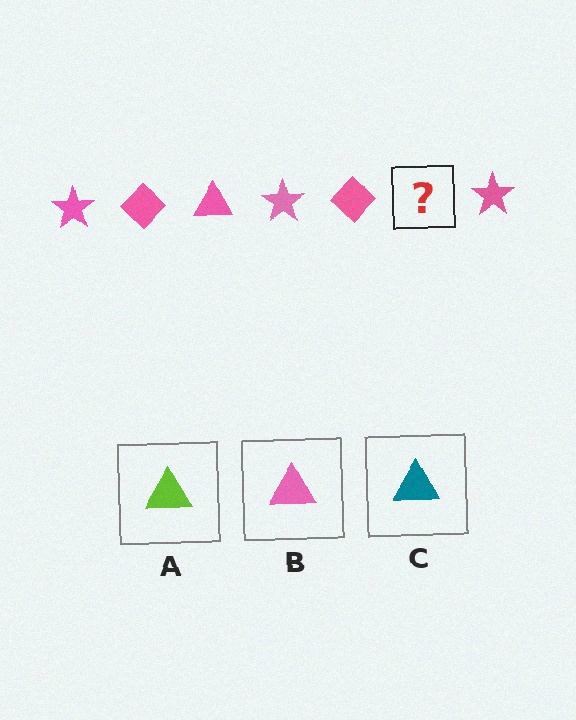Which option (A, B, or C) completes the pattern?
B.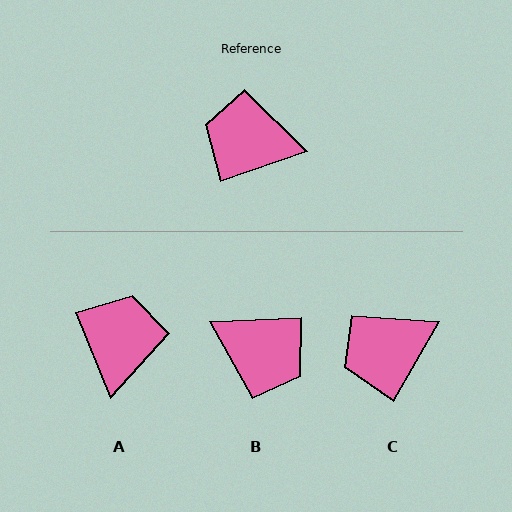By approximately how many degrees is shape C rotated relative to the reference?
Approximately 40 degrees counter-clockwise.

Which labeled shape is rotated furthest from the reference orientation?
B, about 164 degrees away.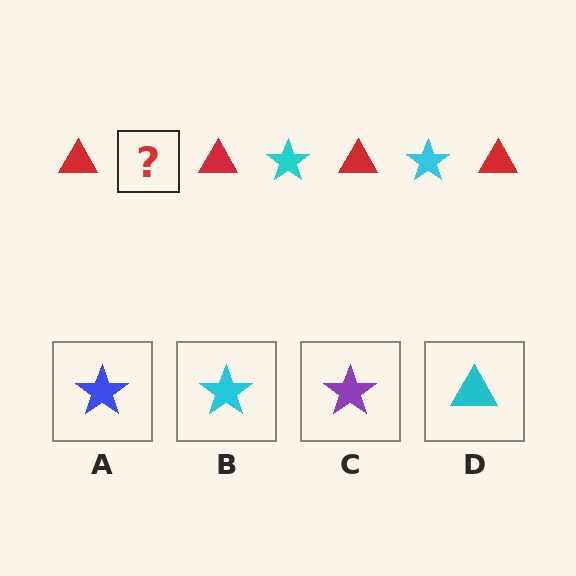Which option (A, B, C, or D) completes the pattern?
B.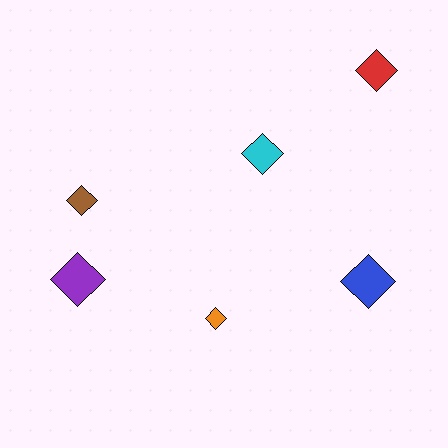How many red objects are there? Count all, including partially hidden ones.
There is 1 red object.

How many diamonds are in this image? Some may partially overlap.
There are 6 diamonds.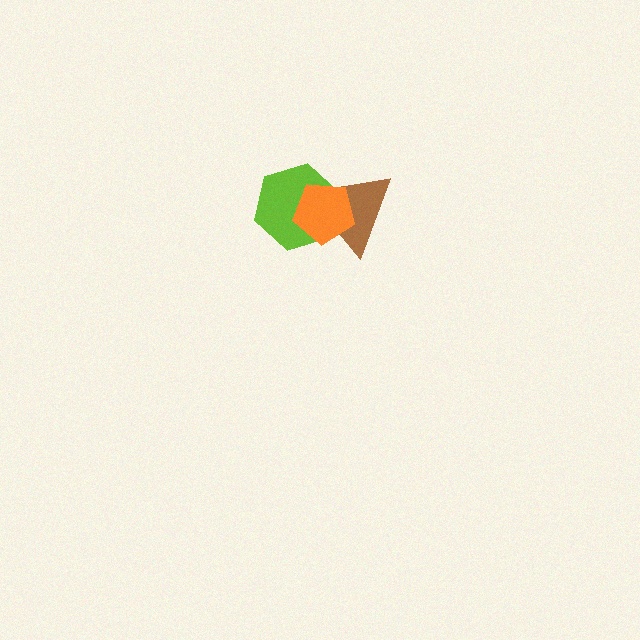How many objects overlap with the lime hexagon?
2 objects overlap with the lime hexagon.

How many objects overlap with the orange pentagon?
2 objects overlap with the orange pentagon.